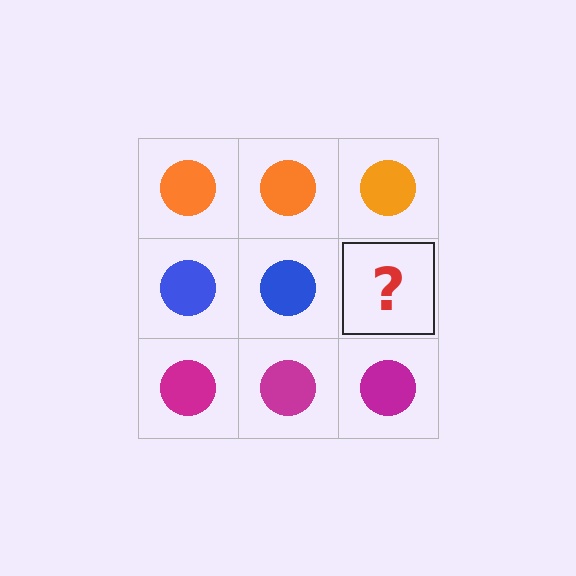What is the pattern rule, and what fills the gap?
The rule is that each row has a consistent color. The gap should be filled with a blue circle.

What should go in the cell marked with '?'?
The missing cell should contain a blue circle.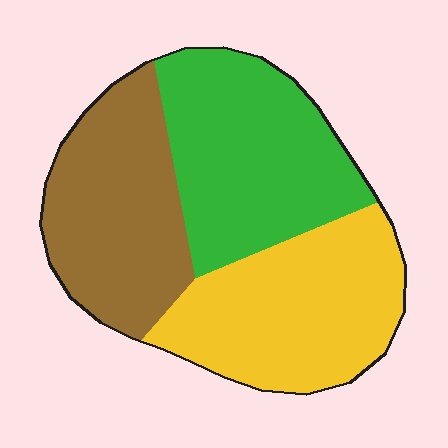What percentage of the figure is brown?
Brown takes up about one third (1/3) of the figure.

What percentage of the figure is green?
Green takes up between a quarter and a half of the figure.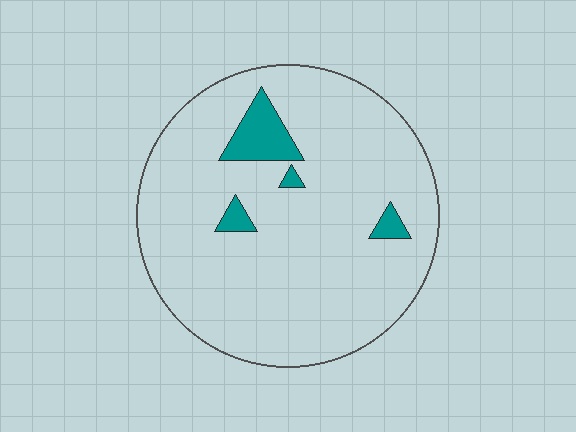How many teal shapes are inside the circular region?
4.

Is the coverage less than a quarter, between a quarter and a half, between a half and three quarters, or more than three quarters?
Less than a quarter.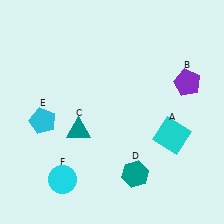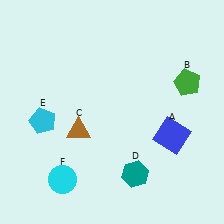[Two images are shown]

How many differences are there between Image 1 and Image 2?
There are 3 differences between the two images.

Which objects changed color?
A changed from cyan to blue. B changed from purple to green. C changed from teal to brown.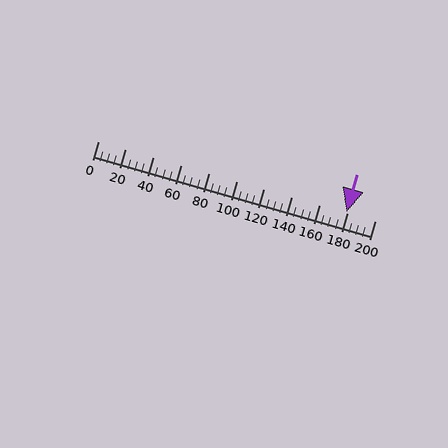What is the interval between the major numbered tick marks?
The major tick marks are spaced 20 units apart.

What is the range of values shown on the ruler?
The ruler shows values from 0 to 200.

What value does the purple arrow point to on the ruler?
The purple arrow points to approximately 180.